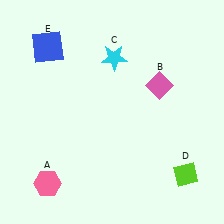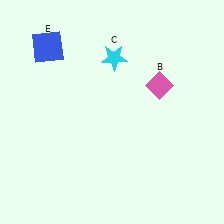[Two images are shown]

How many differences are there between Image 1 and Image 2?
There are 2 differences between the two images.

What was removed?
The pink hexagon (A), the lime diamond (D) were removed in Image 2.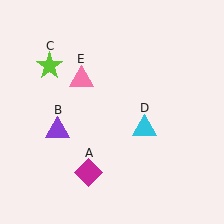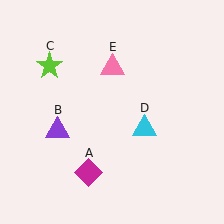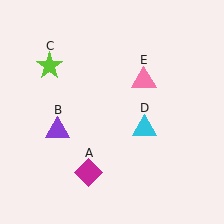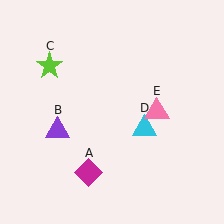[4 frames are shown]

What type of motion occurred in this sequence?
The pink triangle (object E) rotated clockwise around the center of the scene.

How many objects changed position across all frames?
1 object changed position: pink triangle (object E).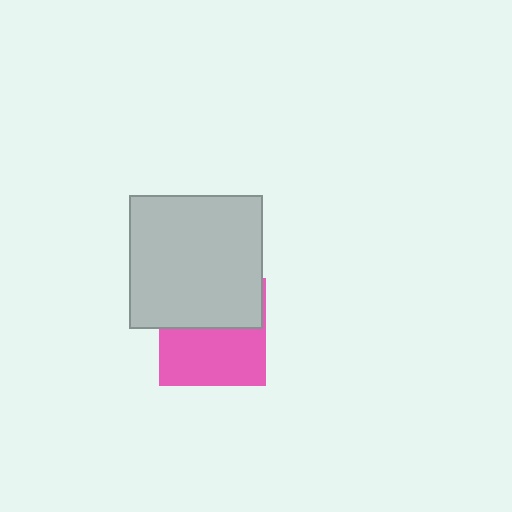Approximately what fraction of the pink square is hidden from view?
Roughly 47% of the pink square is hidden behind the light gray square.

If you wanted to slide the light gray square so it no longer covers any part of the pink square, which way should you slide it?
Slide it up — that is the most direct way to separate the two shapes.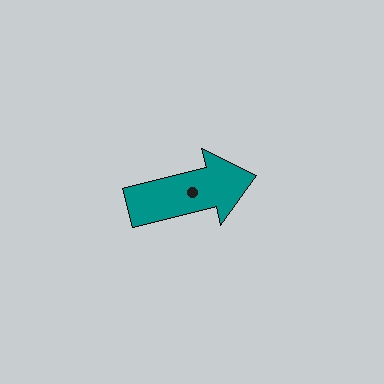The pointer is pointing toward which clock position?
Roughly 3 o'clock.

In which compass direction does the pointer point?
East.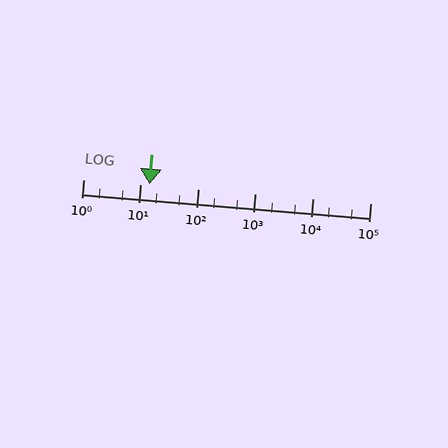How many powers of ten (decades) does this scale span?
The scale spans 5 decades, from 1 to 100000.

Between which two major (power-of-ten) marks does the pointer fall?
The pointer is between 10 and 100.